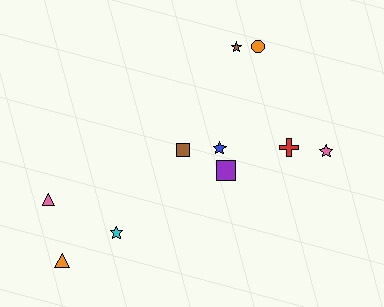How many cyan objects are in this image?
There is 1 cyan object.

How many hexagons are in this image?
There are no hexagons.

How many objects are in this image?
There are 10 objects.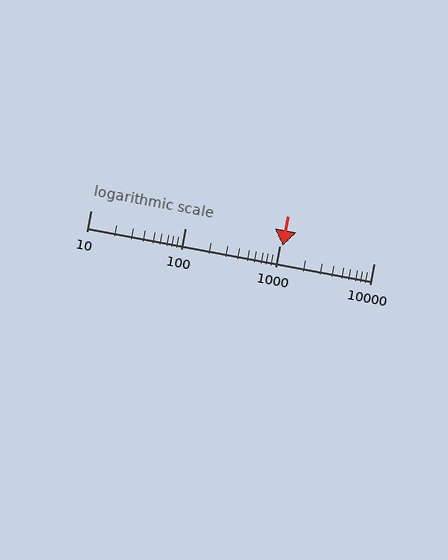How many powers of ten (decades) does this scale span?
The scale spans 3 decades, from 10 to 10000.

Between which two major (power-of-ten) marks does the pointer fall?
The pointer is between 1000 and 10000.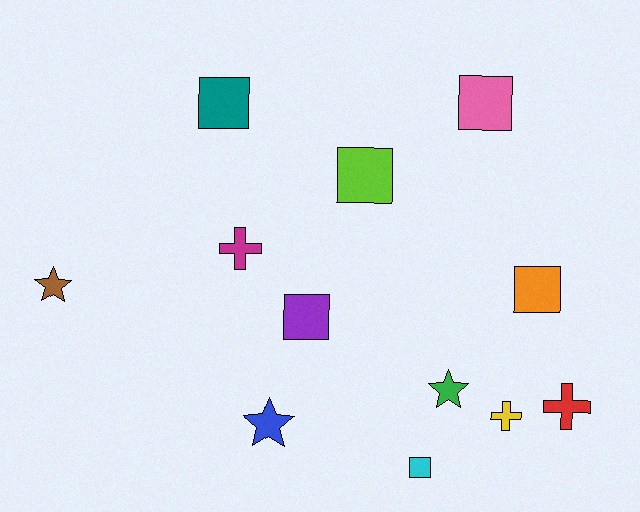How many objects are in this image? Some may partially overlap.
There are 12 objects.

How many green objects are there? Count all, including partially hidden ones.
There is 1 green object.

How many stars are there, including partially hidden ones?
There are 3 stars.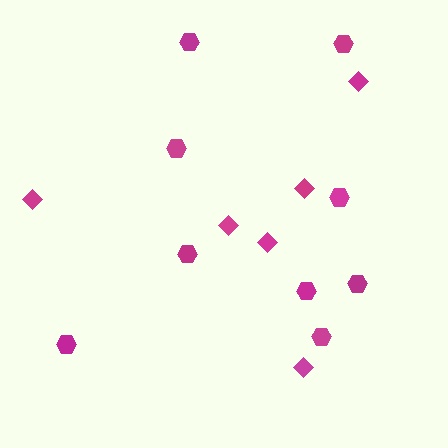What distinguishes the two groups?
There are 2 groups: one group of hexagons (9) and one group of diamonds (6).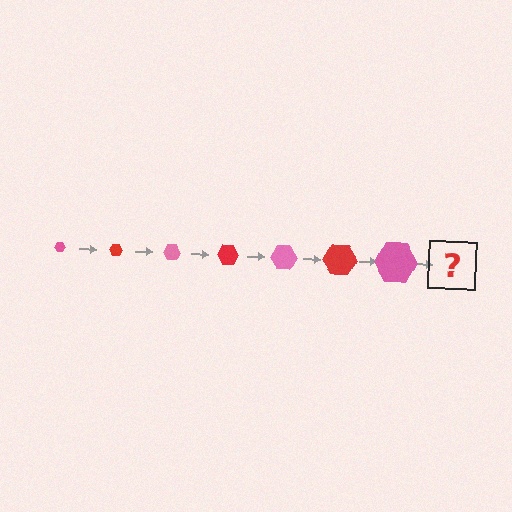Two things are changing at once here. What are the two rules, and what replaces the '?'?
The two rules are that the hexagon grows larger each step and the color cycles through pink and red. The '?' should be a red hexagon, larger than the previous one.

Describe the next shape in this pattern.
It should be a red hexagon, larger than the previous one.